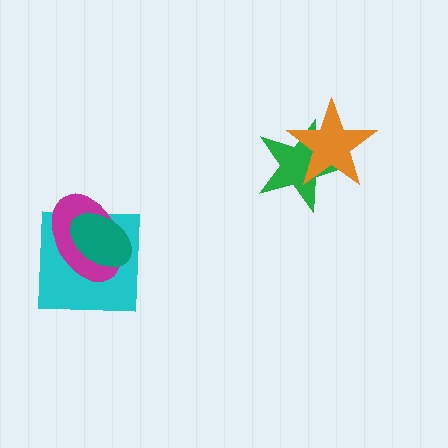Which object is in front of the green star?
The orange star is in front of the green star.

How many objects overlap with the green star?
1 object overlaps with the green star.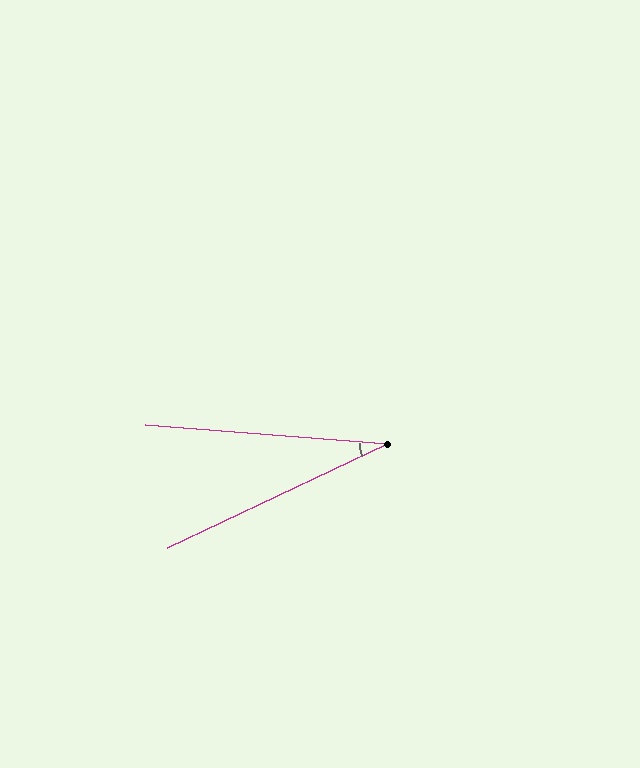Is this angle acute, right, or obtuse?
It is acute.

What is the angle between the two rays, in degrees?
Approximately 30 degrees.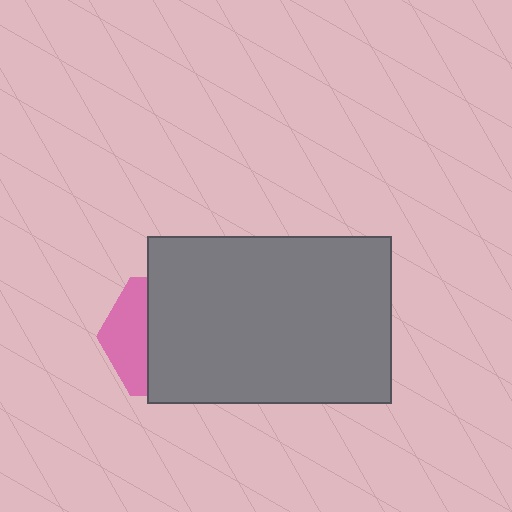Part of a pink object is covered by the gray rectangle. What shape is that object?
It is a hexagon.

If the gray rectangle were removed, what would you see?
You would see the complete pink hexagon.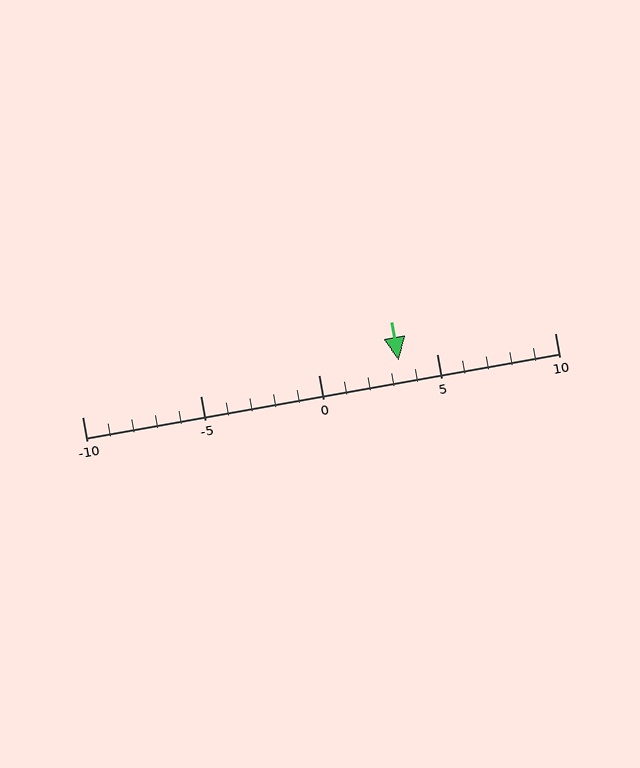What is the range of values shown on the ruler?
The ruler shows values from -10 to 10.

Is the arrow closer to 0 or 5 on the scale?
The arrow is closer to 5.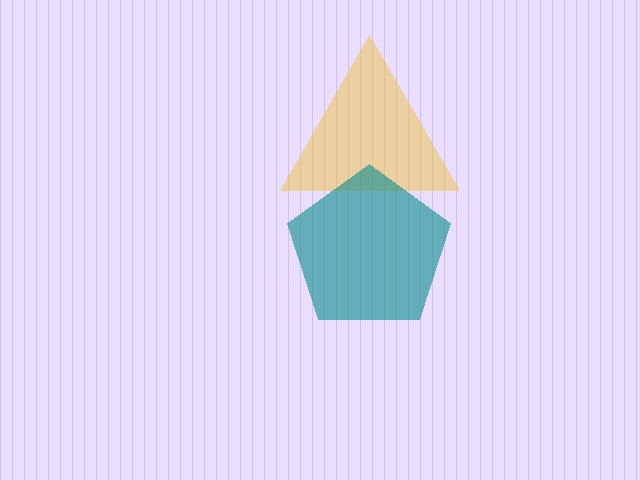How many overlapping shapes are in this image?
There are 2 overlapping shapes in the image.